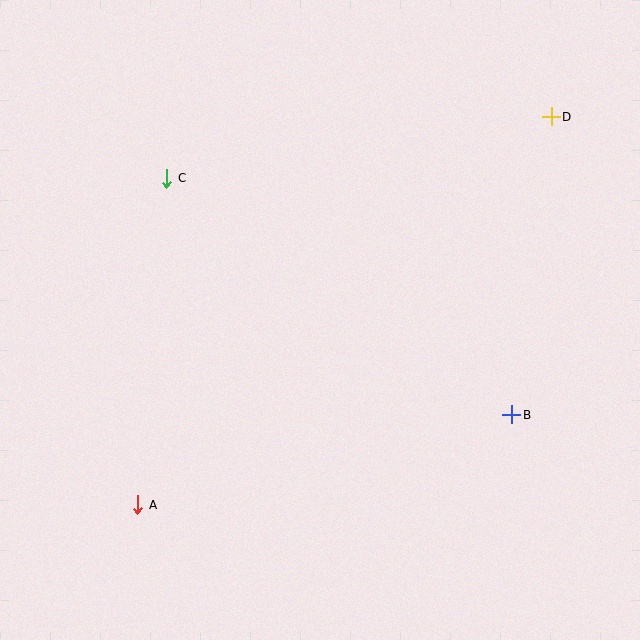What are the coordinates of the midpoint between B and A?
The midpoint between B and A is at (325, 460).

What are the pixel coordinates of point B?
Point B is at (512, 415).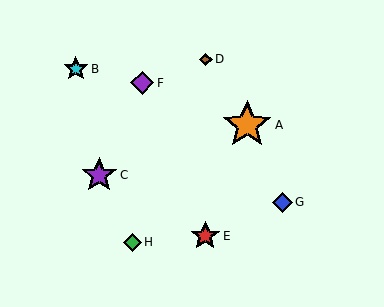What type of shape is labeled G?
Shape G is a blue diamond.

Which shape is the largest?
The orange star (labeled A) is the largest.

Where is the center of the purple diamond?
The center of the purple diamond is at (142, 83).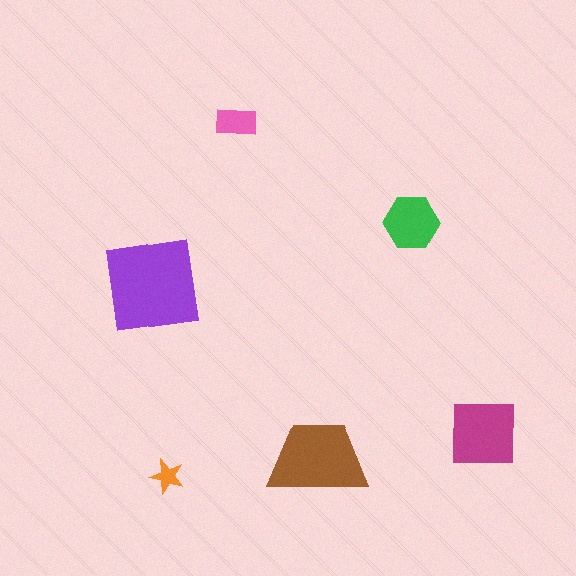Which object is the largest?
The purple square.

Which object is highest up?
The pink rectangle is topmost.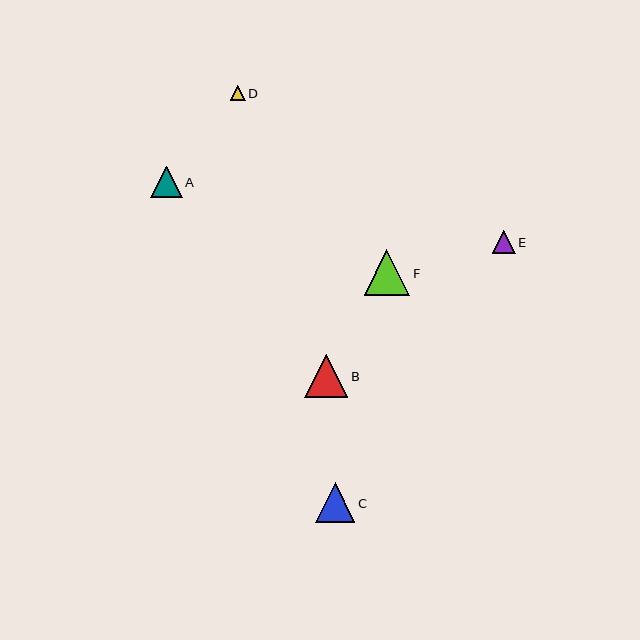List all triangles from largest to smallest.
From largest to smallest: F, B, C, A, E, D.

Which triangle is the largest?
Triangle F is the largest with a size of approximately 45 pixels.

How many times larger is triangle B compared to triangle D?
Triangle B is approximately 2.9 times the size of triangle D.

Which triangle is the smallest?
Triangle D is the smallest with a size of approximately 15 pixels.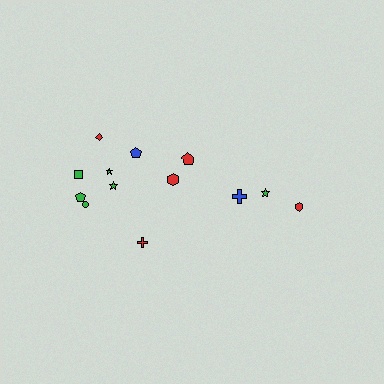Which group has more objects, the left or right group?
The left group.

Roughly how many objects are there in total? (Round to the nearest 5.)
Roughly 15 objects in total.